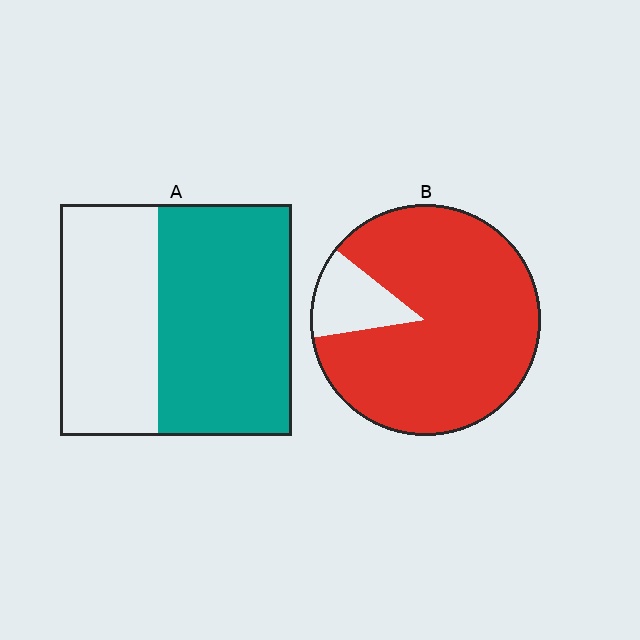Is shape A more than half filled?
Yes.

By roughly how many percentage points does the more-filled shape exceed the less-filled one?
By roughly 30 percentage points (B over A).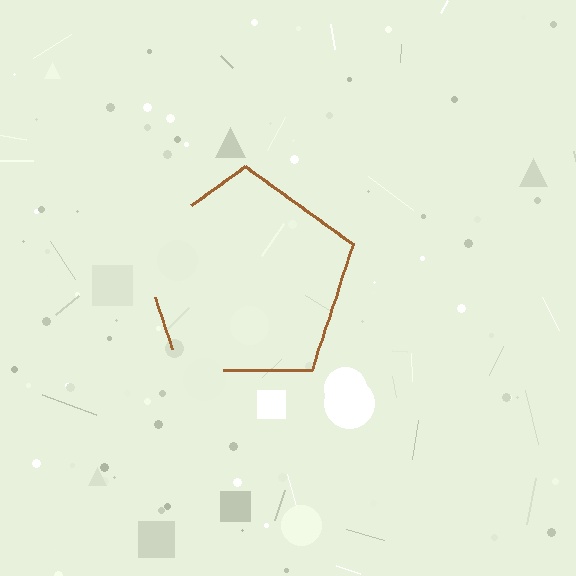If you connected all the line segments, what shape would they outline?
They would outline a pentagon.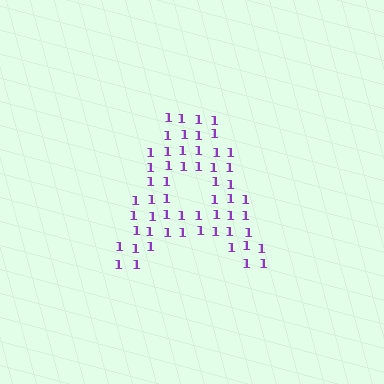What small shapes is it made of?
It is made of small digit 1's.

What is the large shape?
The large shape is the letter A.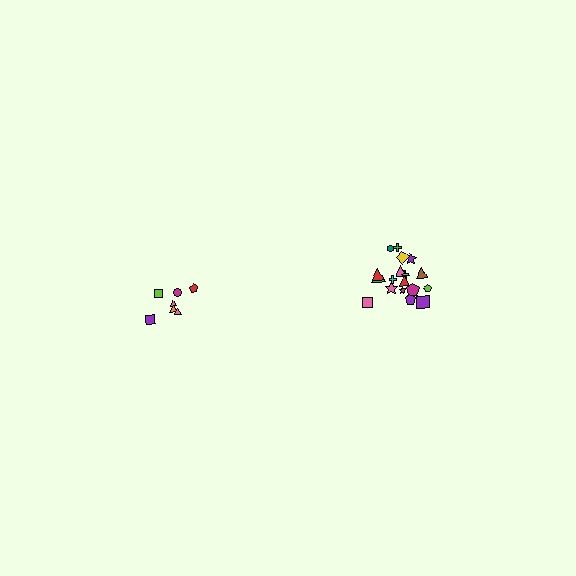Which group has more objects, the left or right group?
The right group.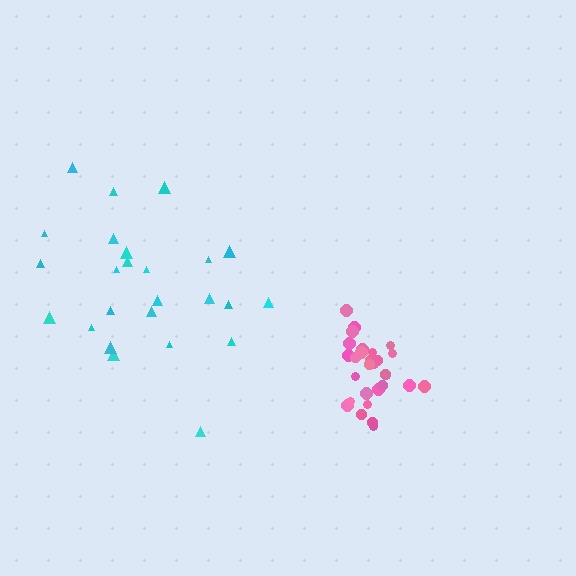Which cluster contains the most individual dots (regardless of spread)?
Pink (29).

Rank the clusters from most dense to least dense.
pink, cyan.